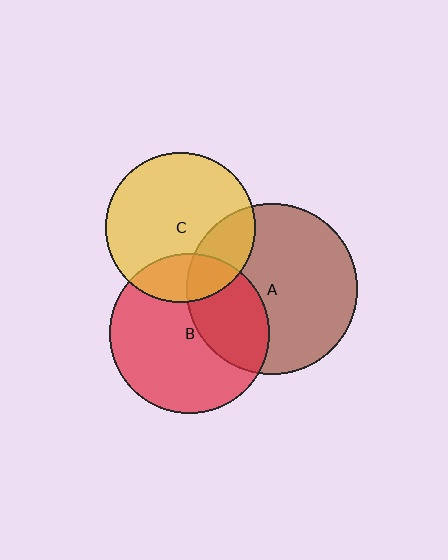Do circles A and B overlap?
Yes.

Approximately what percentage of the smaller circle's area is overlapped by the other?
Approximately 35%.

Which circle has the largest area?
Circle A (brown).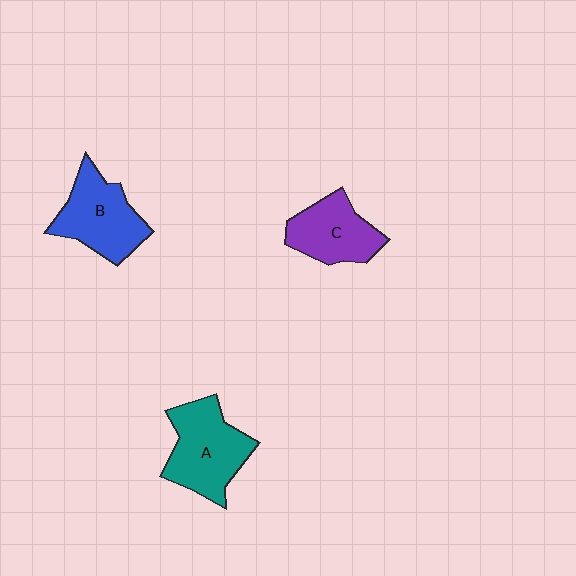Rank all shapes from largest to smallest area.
From largest to smallest: A (teal), B (blue), C (purple).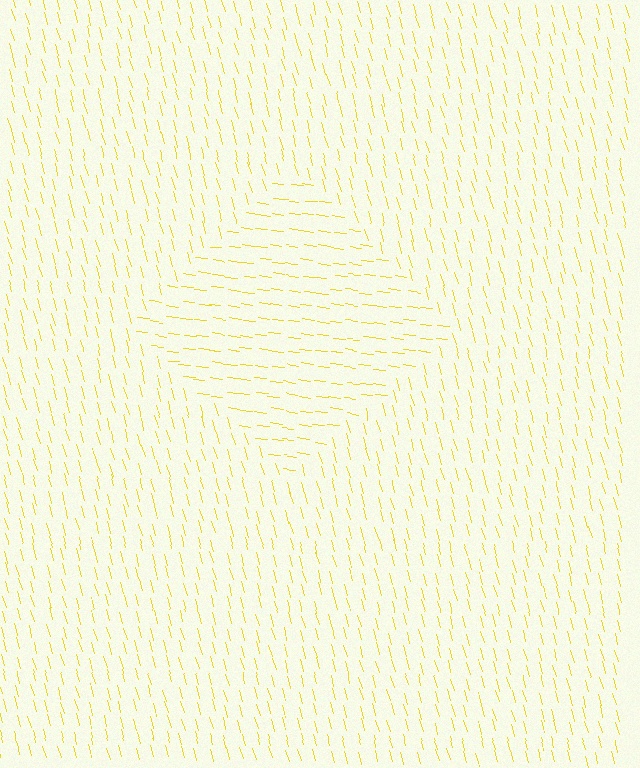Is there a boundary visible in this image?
Yes, there is a texture boundary formed by a change in line orientation.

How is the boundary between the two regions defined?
The boundary is defined purely by a change in line orientation (approximately 68 degrees difference). All lines are the same color and thickness.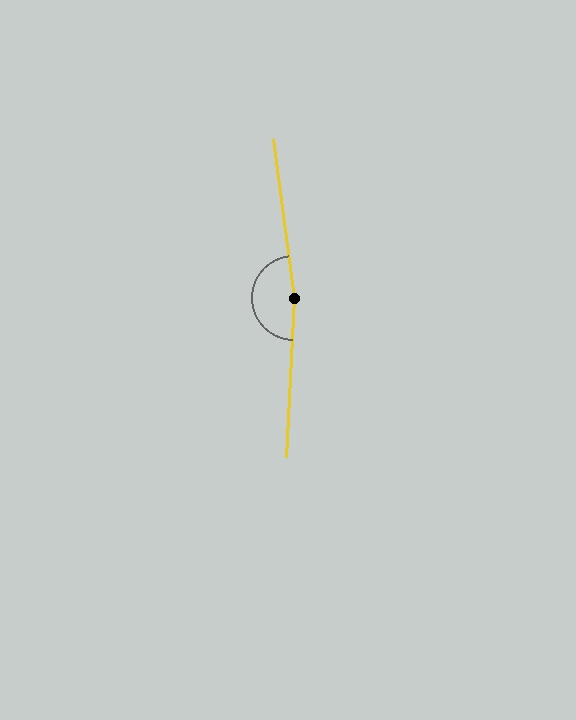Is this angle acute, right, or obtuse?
It is obtuse.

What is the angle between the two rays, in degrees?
Approximately 170 degrees.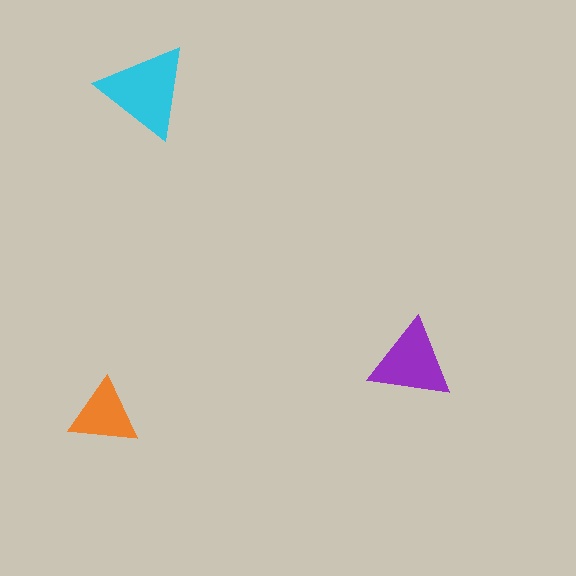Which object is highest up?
The cyan triangle is topmost.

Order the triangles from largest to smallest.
the cyan one, the purple one, the orange one.